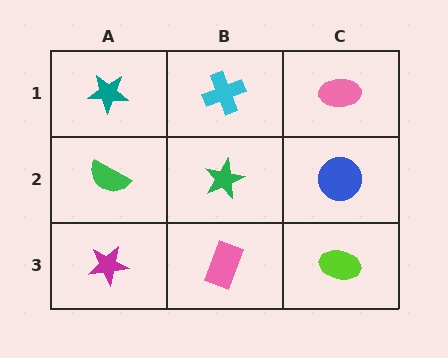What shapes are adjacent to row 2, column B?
A cyan cross (row 1, column B), a pink rectangle (row 3, column B), a green semicircle (row 2, column A), a blue circle (row 2, column C).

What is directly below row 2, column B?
A pink rectangle.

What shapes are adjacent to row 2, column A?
A teal star (row 1, column A), a magenta star (row 3, column A), a green star (row 2, column B).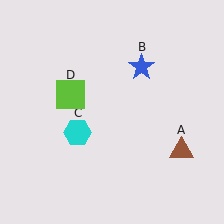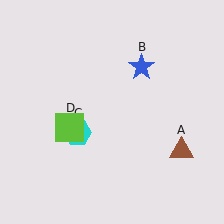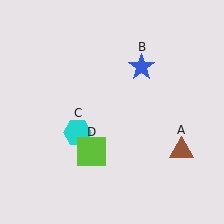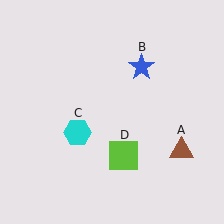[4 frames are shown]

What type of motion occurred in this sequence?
The lime square (object D) rotated counterclockwise around the center of the scene.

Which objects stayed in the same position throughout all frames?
Brown triangle (object A) and blue star (object B) and cyan hexagon (object C) remained stationary.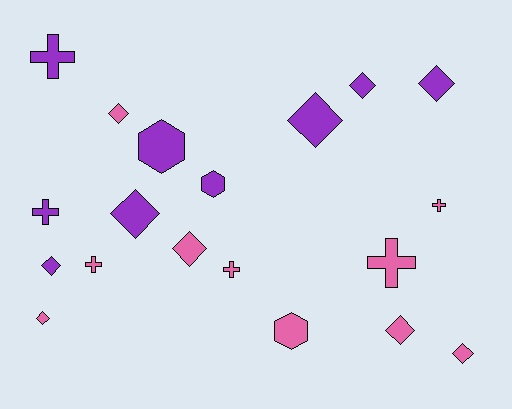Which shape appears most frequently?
Diamond, with 10 objects.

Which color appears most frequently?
Pink, with 10 objects.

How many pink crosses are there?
There are 4 pink crosses.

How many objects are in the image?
There are 19 objects.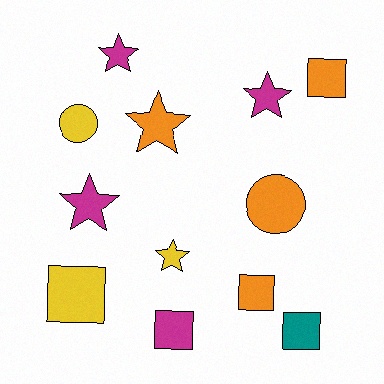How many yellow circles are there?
There is 1 yellow circle.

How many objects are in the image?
There are 12 objects.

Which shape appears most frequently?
Star, with 5 objects.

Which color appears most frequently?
Magenta, with 4 objects.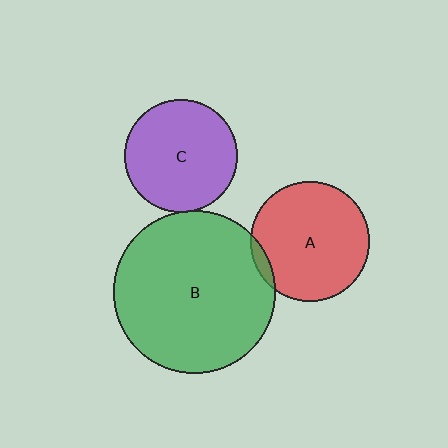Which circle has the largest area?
Circle B (green).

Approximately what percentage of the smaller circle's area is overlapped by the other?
Approximately 5%.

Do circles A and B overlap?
Yes.